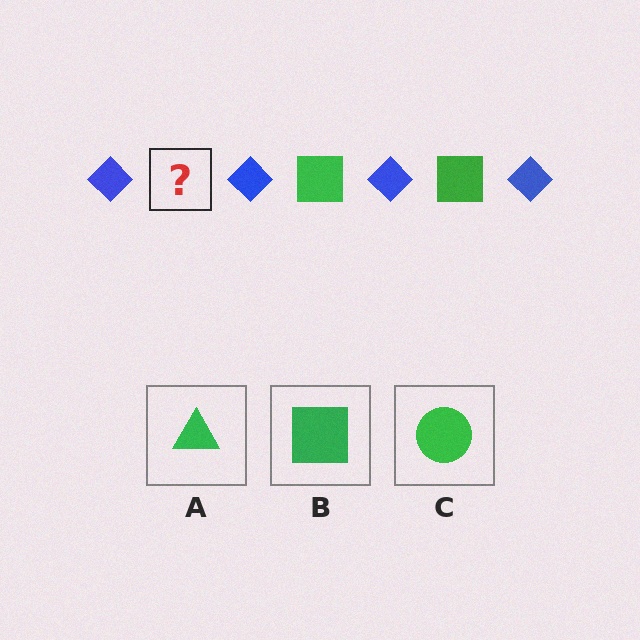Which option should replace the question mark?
Option B.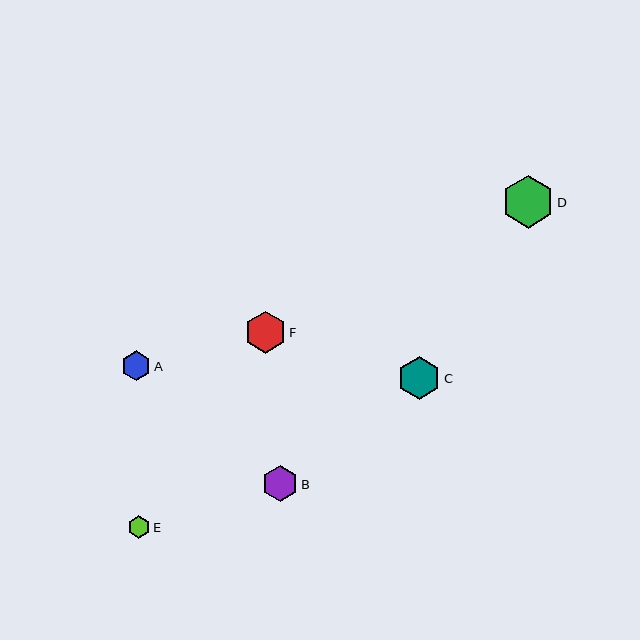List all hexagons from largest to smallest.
From largest to smallest: D, C, F, B, A, E.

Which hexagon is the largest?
Hexagon D is the largest with a size of approximately 53 pixels.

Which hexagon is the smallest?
Hexagon E is the smallest with a size of approximately 22 pixels.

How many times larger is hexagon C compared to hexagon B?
Hexagon C is approximately 1.2 times the size of hexagon B.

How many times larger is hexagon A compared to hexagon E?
Hexagon A is approximately 1.3 times the size of hexagon E.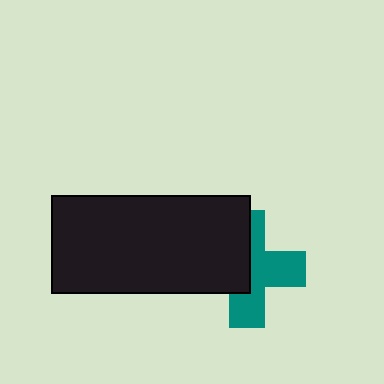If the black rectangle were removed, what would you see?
You would see the complete teal cross.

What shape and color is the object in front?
The object in front is a black rectangle.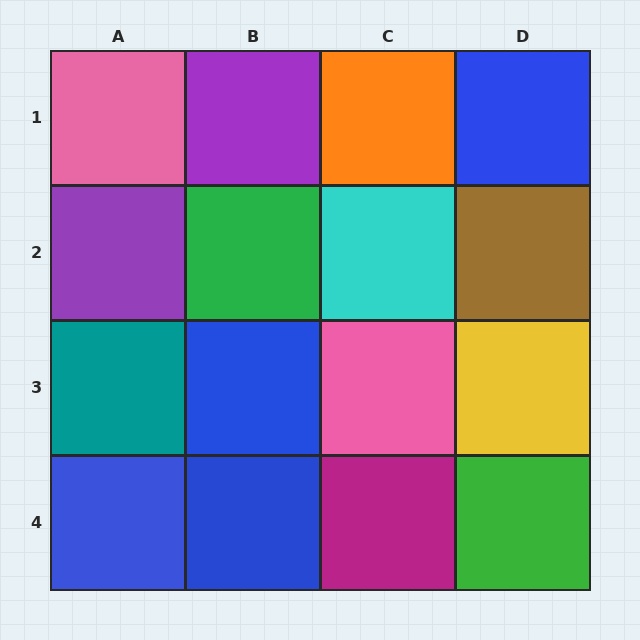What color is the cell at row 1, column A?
Pink.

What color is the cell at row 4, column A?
Blue.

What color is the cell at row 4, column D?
Green.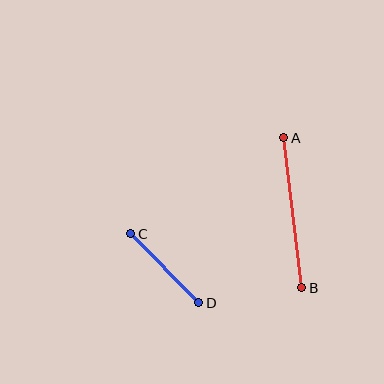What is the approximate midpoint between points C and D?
The midpoint is at approximately (165, 268) pixels.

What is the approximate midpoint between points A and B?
The midpoint is at approximately (293, 213) pixels.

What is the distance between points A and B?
The distance is approximately 151 pixels.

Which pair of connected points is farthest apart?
Points A and B are farthest apart.